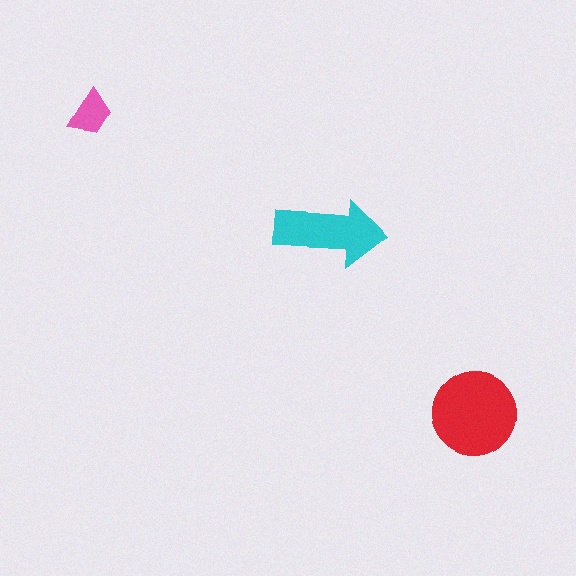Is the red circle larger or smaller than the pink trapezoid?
Larger.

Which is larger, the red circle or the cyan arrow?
The red circle.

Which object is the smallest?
The pink trapezoid.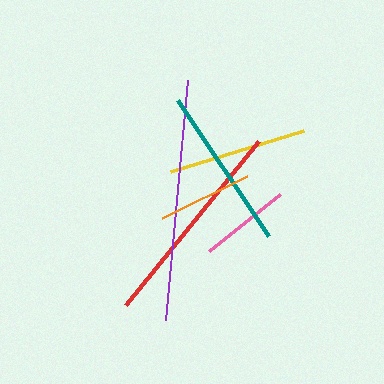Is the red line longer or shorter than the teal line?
The red line is longer than the teal line.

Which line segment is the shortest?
The pink line is the shortest at approximately 91 pixels.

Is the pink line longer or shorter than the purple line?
The purple line is longer than the pink line.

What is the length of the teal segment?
The teal segment is approximately 163 pixels long.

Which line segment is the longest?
The purple line is the longest at approximately 241 pixels.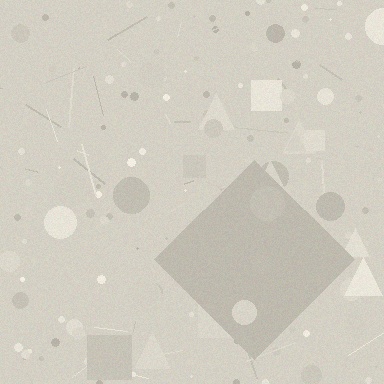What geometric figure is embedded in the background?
A diamond is embedded in the background.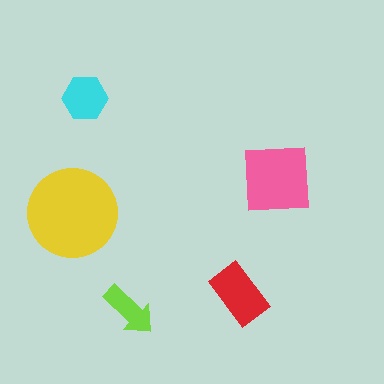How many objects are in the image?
There are 5 objects in the image.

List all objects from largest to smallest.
The yellow circle, the pink square, the red rectangle, the cyan hexagon, the lime arrow.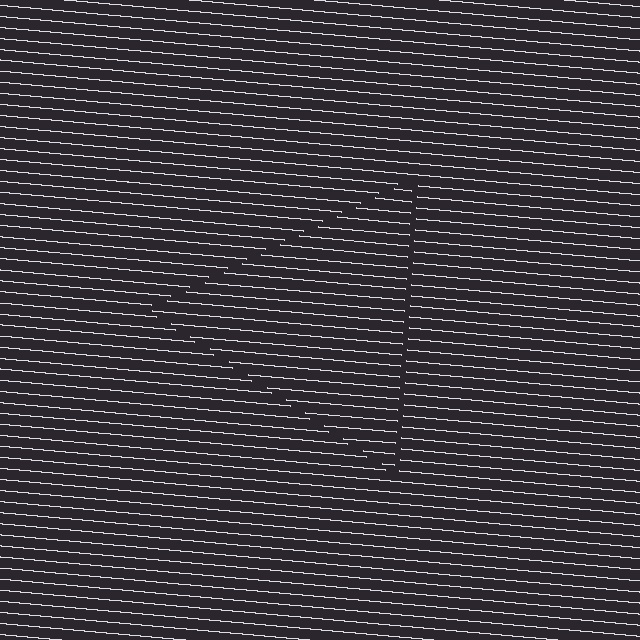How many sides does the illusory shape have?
3 sides — the line-ends trace a triangle.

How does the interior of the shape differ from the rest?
The interior of the shape contains the same grating, shifted by half a period — the contour is defined by the phase discontinuity where line-ends from the inner and outer gratings abut.